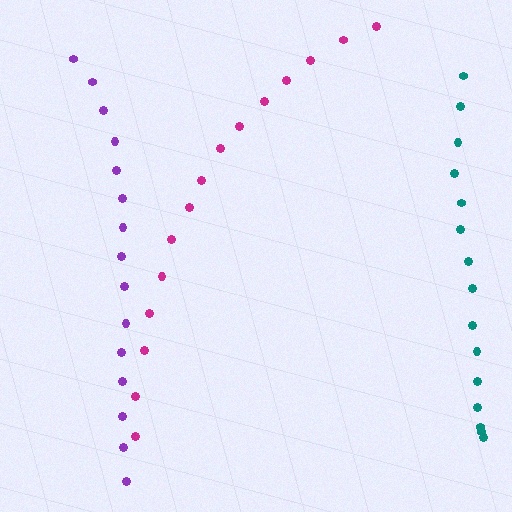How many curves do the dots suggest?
There are 3 distinct paths.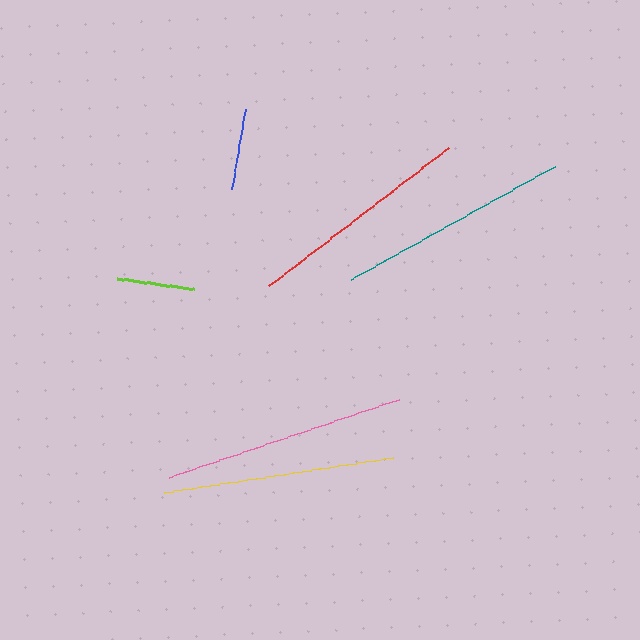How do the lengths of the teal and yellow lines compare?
The teal and yellow lines are approximately the same length.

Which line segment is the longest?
The pink line is the longest at approximately 242 pixels.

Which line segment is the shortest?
The lime line is the shortest at approximately 77 pixels.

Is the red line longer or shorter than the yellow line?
The yellow line is longer than the red line.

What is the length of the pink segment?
The pink segment is approximately 242 pixels long.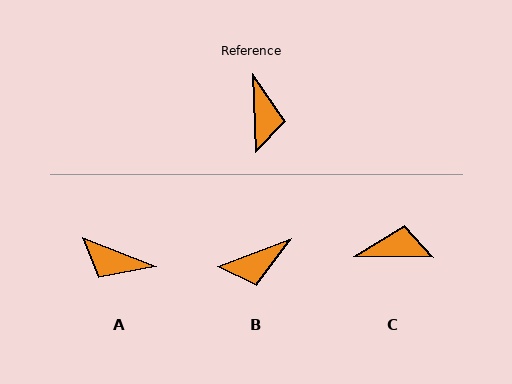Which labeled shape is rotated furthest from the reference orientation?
A, about 113 degrees away.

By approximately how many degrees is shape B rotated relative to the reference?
Approximately 71 degrees clockwise.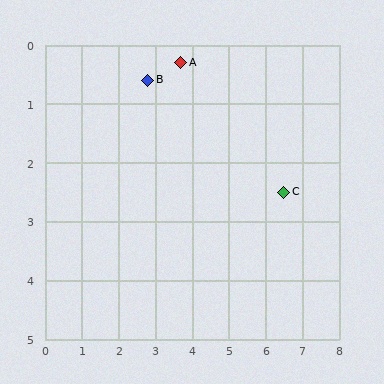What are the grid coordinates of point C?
Point C is at approximately (6.5, 2.5).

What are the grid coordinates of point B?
Point B is at approximately (2.8, 0.6).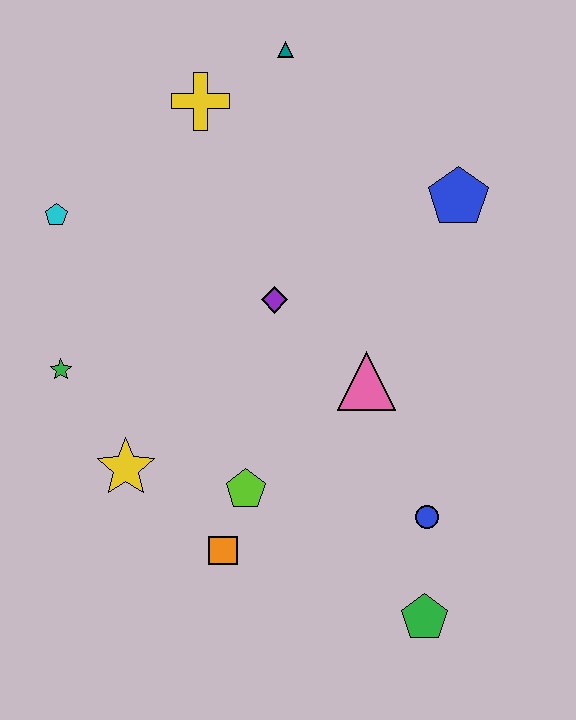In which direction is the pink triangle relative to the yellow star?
The pink triangle is to the right of the yellow star.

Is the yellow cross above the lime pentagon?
Yes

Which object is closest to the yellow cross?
The teal triangle is closest to the yellow cross.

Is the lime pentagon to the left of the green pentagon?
Yes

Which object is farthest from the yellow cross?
The green pentagon is farthest from the yellow cross.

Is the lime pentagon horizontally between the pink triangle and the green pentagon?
No